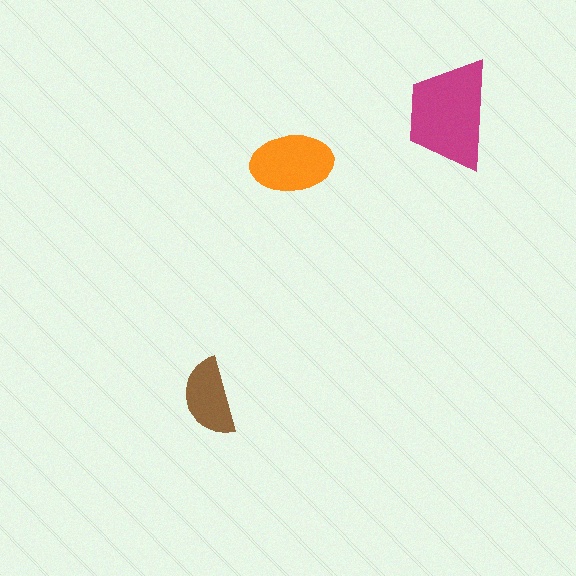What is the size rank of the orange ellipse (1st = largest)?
2nd.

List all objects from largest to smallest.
The magenta trapezoid, the orange ellipse, the brown semicircle.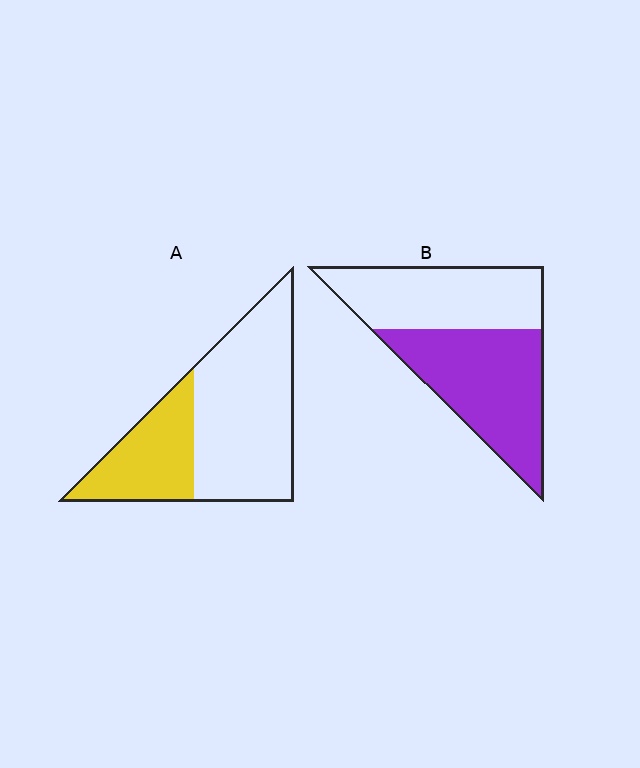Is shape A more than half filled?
No.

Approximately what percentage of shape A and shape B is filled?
A is approximately 35% and B is approximately 55%.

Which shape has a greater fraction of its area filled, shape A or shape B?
Shape B.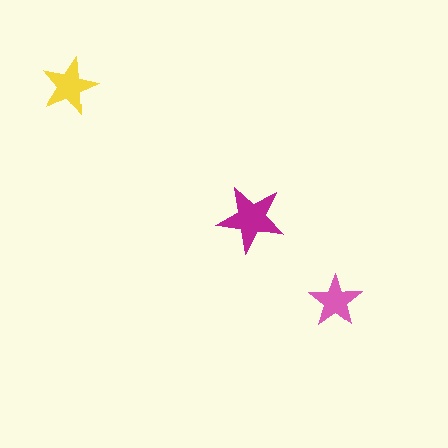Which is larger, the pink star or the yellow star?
The yellow one.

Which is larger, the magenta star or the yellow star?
The magenta one.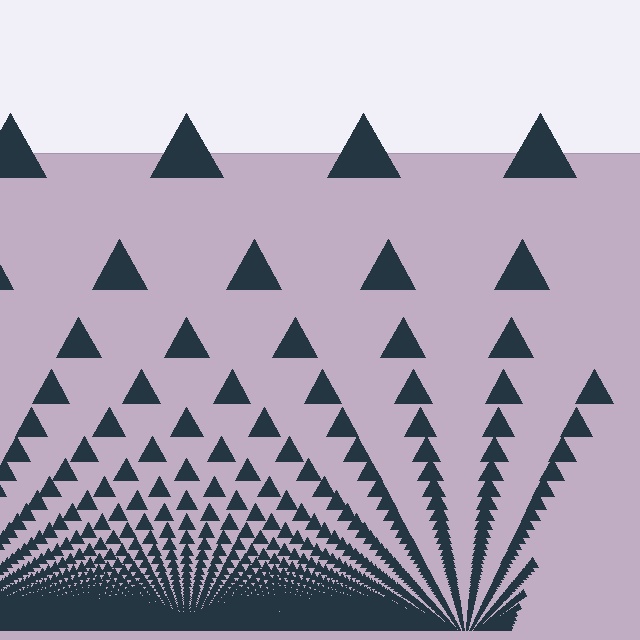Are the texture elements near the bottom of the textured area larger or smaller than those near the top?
Smaller. The gradient is inverted — elements near the bottom are smaller and denser.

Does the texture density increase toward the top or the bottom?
Density increases toward the bottom.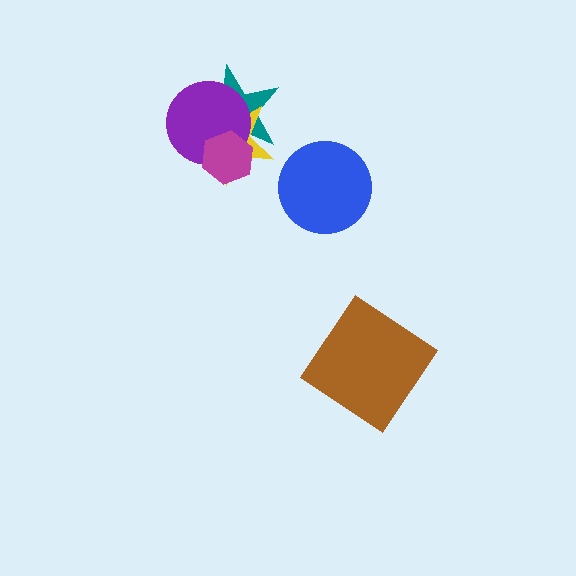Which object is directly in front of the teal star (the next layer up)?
The yellow star is directly in front of the teal star.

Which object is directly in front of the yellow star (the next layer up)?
The purple circle is directly in front of the yellow star.